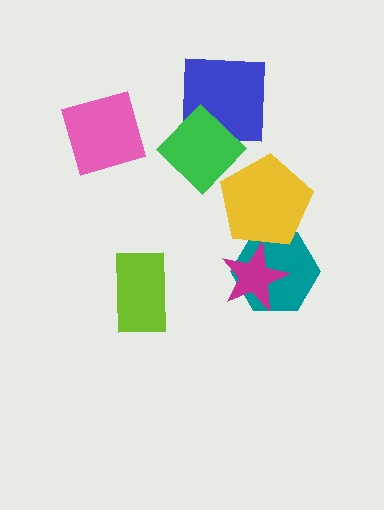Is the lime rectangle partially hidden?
No, no other shape covers it.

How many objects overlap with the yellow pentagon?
3 objects overlap with the yellow pentagon.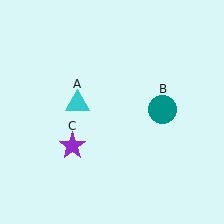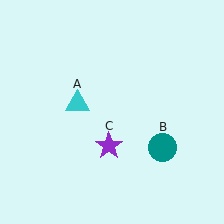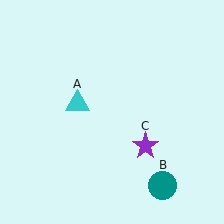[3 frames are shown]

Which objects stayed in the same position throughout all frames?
Cyan triangle (object A) remained stationary.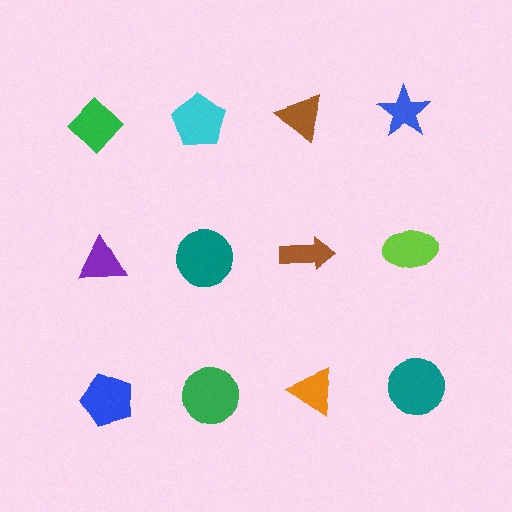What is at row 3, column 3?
An orange triangle.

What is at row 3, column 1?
A blue pentagon.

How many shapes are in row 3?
4 shapes.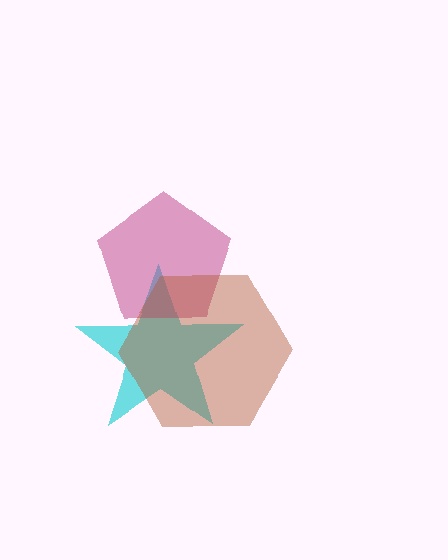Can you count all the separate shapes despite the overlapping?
Yes, there are 3 separate shapes.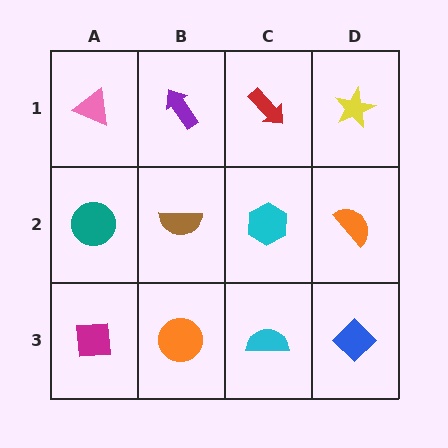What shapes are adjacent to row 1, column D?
An orange semicircle (row 2, column D), a red arrow (row 1, column C).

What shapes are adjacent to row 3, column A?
A teal circle (row 2, column A), an orange circle (row 3, column B).